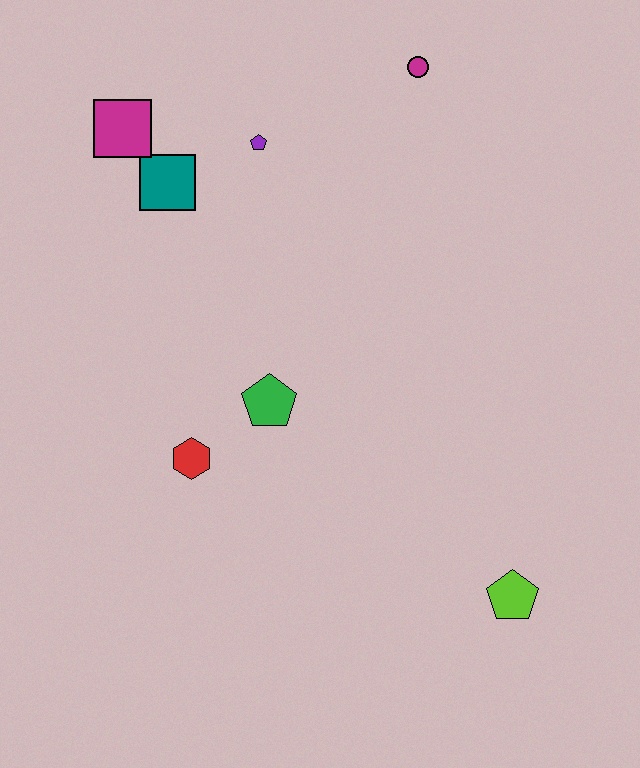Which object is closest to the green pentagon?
The red hexagon is closest to the green pentagon.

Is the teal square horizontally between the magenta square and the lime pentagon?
Yes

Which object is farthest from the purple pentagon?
The lime pentagon is farthest from the purple pentagon.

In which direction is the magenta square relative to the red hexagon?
The magenta square is above the red hexagon.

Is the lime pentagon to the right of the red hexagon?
Yes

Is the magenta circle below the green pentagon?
No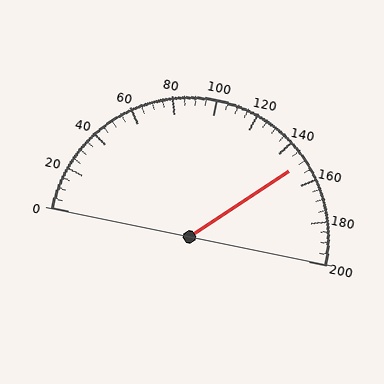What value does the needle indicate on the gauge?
The needle indicates approximately 150.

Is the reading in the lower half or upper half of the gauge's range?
The reading is in the upper half of the range (0 to 200).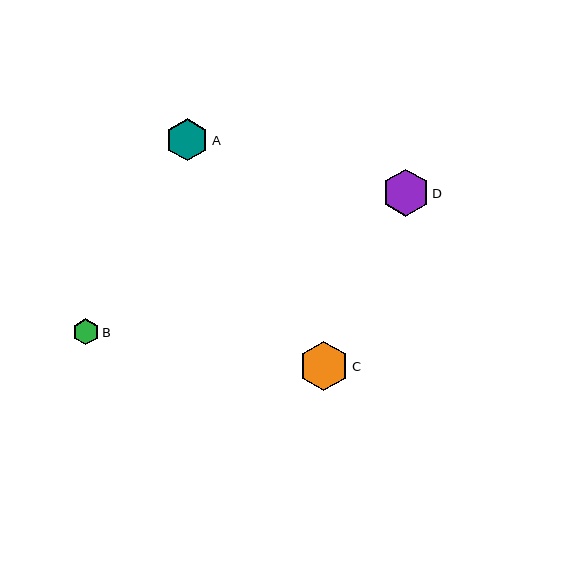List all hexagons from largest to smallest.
From largest to smallest: C, D, A, B.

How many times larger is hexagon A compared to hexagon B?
Hexagon A is approximately 1.6 times the size of hexagon B.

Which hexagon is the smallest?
Hexagon B is the smallest with a size of approximately 26 pixels.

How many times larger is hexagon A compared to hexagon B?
Hexagon A is approximately 1.6 times the size of hexagon B.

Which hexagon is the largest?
Hexagon C is the largest with a size of approximately 49 pixels.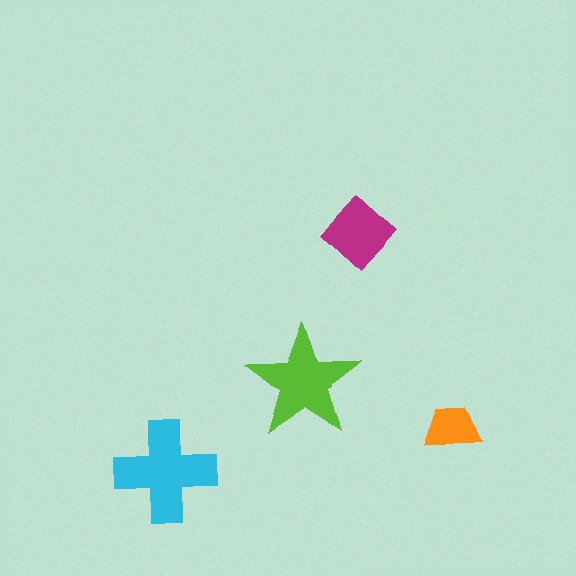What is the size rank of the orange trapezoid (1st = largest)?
4th.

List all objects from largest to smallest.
The cyan cross, the lime star, the magenta diamond, the orange trapezoid.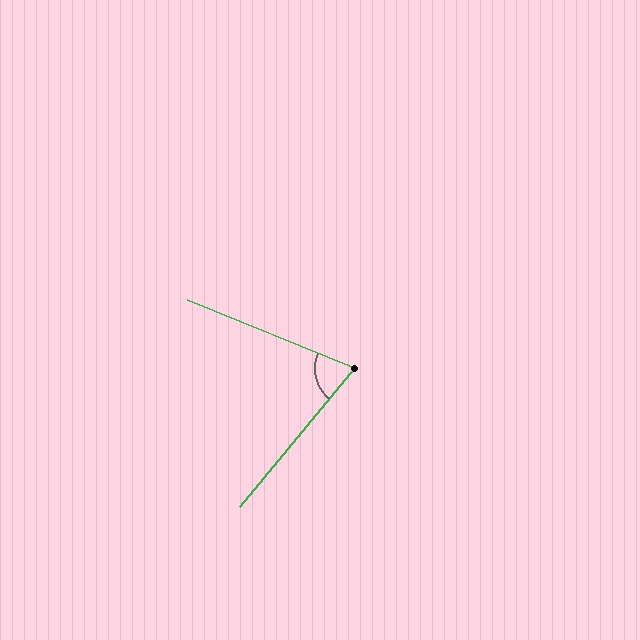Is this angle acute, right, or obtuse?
It is acute.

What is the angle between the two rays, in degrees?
Approximately 73 degrees.